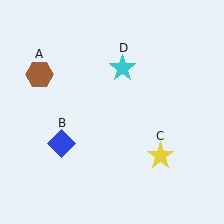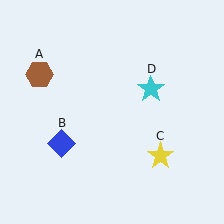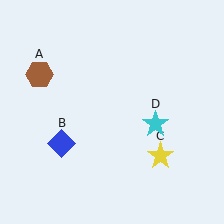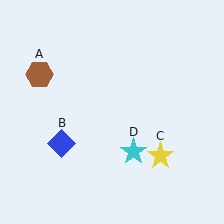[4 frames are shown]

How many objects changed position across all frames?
1 object changed position: cyan star (object D).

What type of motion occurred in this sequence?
The cyan star (object D) rotated clockwise around the center of the scene.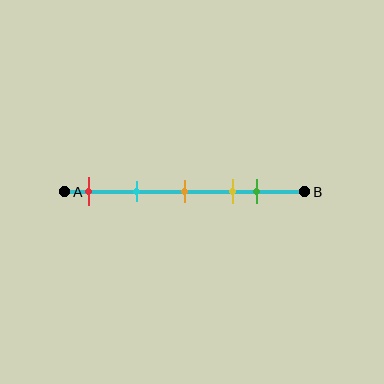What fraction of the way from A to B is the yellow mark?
The yellow mark is approximately 70% (0.7) of the way from A to B.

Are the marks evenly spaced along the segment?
No, the marks are not evenly spaced.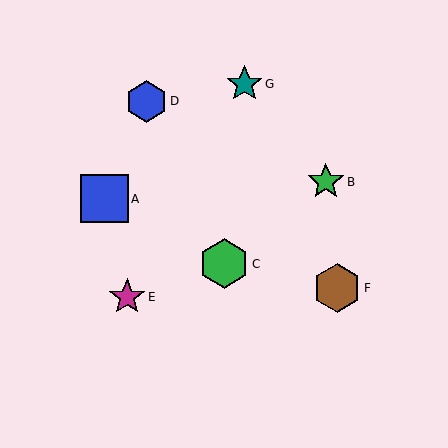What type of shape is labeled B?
Shape B is a green star.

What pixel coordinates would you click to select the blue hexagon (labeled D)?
Click at (146, 101) to select the blue hexagon D.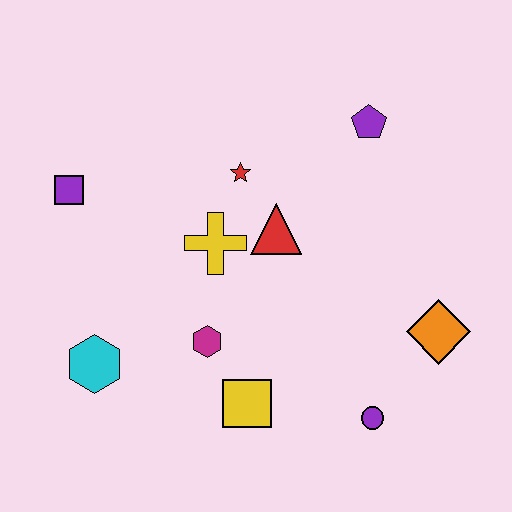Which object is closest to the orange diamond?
The purple circle is closest to the orange diamond.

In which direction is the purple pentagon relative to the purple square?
The purple pentagon is to the right of the purple square.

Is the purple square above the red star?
No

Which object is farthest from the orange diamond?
The purple square is farthest from the orange diamond.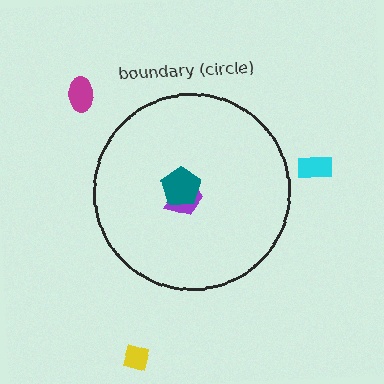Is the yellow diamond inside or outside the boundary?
Outside.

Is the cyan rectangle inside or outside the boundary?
Outside.